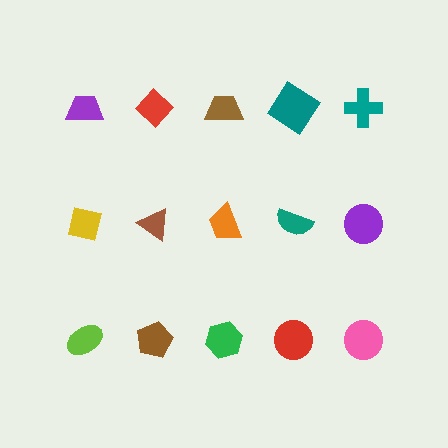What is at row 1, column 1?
A purple trapezoid.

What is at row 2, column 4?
A teal semicircle.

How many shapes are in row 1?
5 shapes.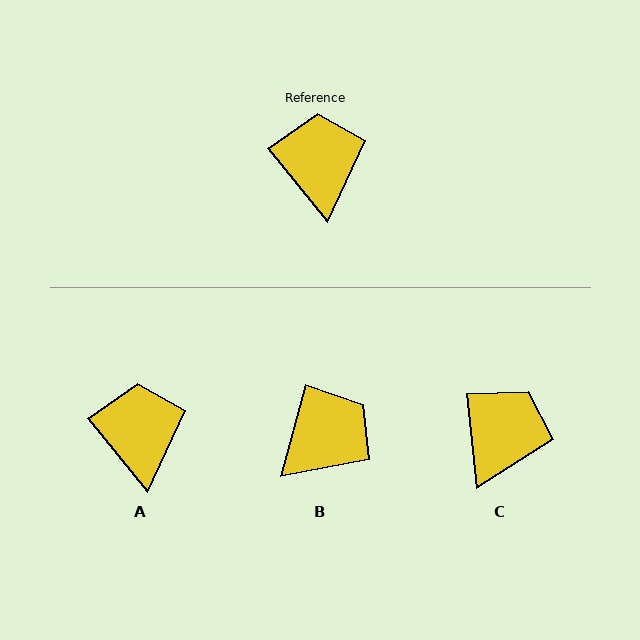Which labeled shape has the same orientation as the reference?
A.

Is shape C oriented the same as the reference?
No, it is off by about 33 degrees.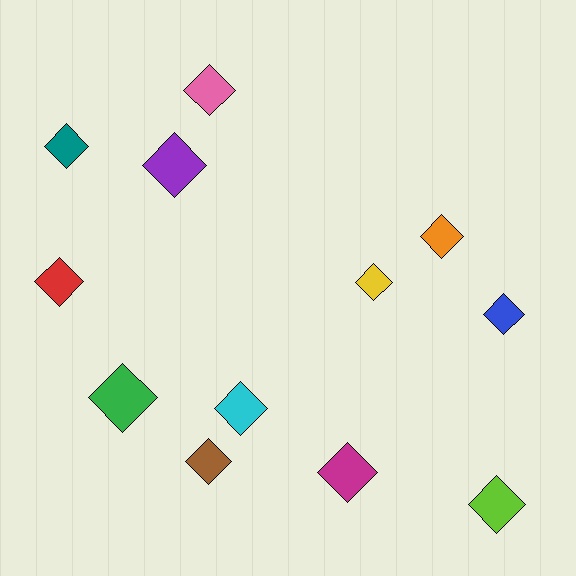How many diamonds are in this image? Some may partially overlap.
There are 12 diamonds.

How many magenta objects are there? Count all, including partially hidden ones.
There is 1 magenta object.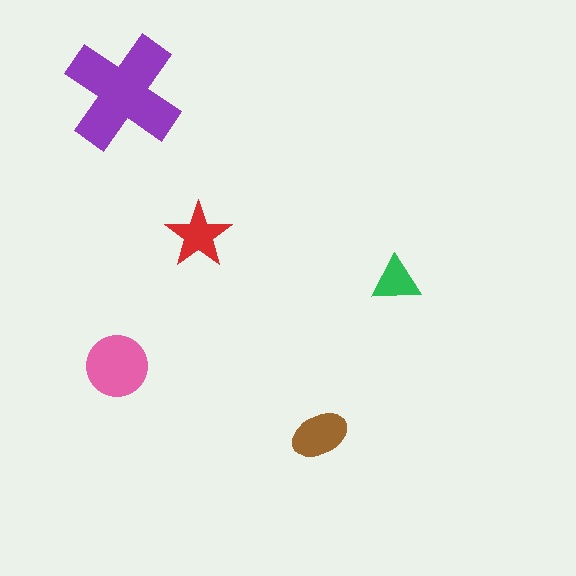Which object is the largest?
The purple cross.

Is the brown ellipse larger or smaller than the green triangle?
Larger.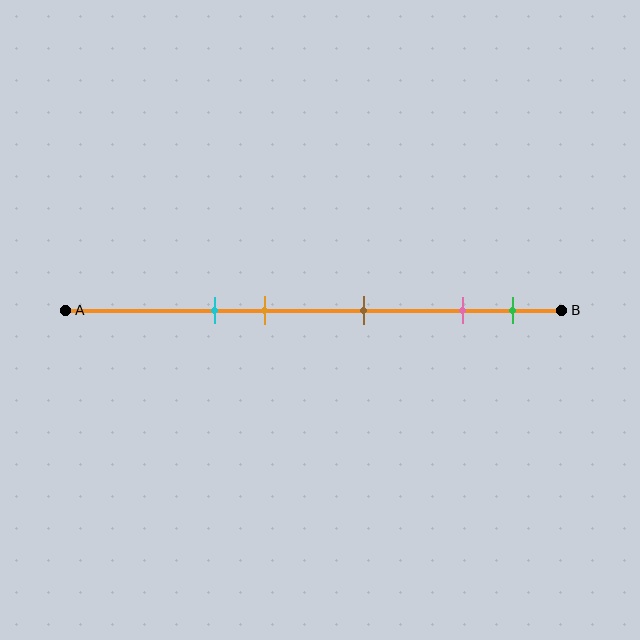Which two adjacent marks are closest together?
The pink and green marks are the closest adjacent pair.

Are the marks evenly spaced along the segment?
No, the marks are not evenly spaced.